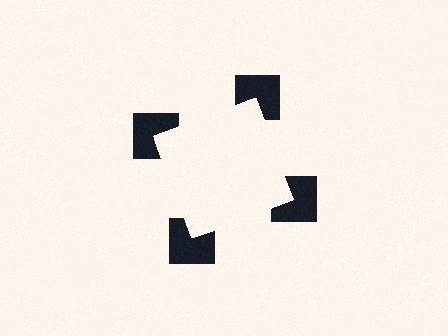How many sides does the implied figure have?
4 sides.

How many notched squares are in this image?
There are 4 — one at each vertex of the illusory square.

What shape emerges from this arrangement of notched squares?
An illusory square — its edges are inferred from the aligned wedge cuts in the notched squares, not physically drawn.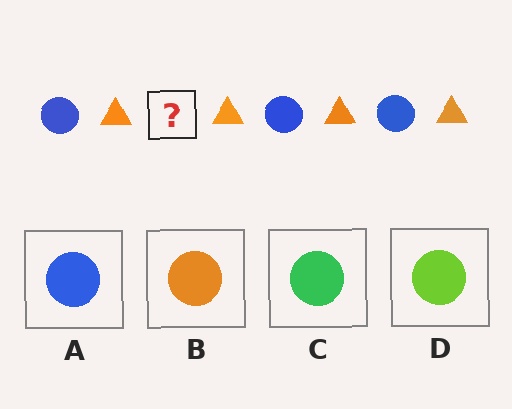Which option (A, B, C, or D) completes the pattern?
A.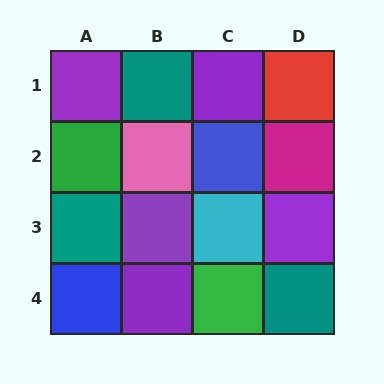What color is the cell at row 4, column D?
Teal.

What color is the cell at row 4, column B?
Purple.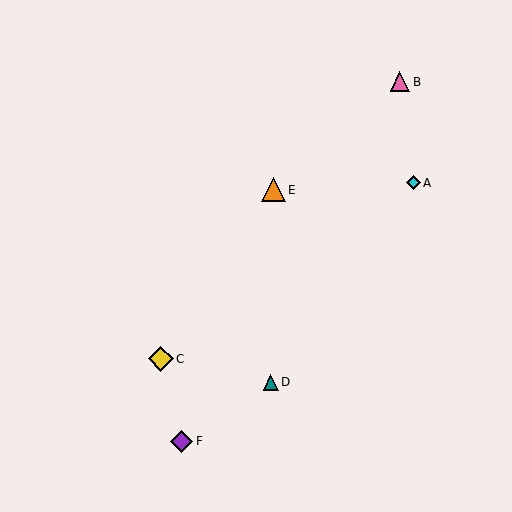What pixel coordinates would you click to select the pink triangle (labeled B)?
Click at (400, 82) to select the pink triangle B.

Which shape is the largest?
The yellow diamond (labeled C) is the largest.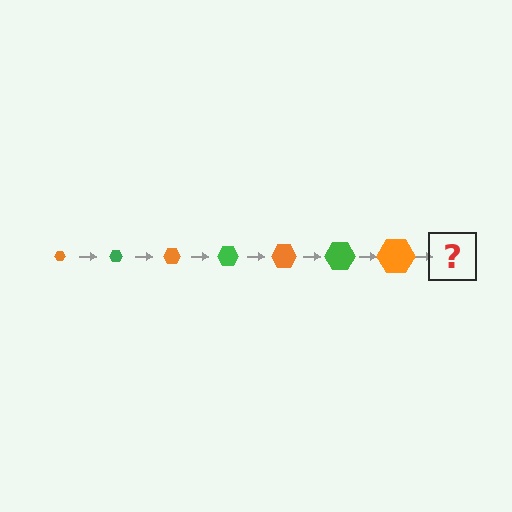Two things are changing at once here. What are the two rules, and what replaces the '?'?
The two rules are that the hexagon grows larger each step and the color cycles through orange and green. The '?' should be a green hexagon, larger than the previous one.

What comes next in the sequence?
The next element should be a green hexagon, larger than the previous one.